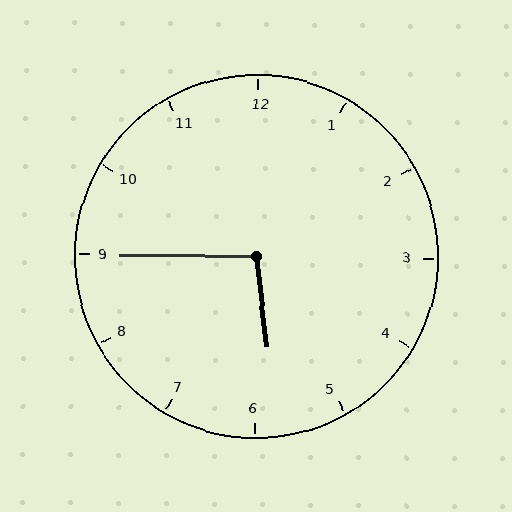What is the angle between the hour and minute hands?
Approximately 98 degrees.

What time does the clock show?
5:45.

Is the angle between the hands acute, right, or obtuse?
It is obtuse.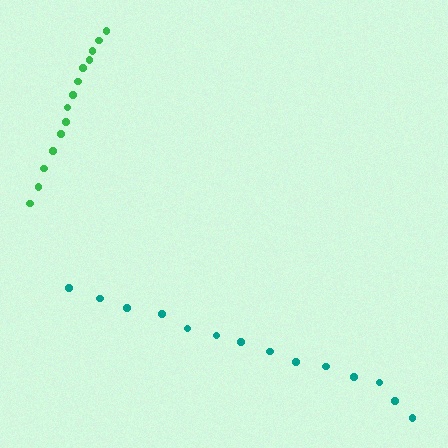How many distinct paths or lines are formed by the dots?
There are 2 distinct paths.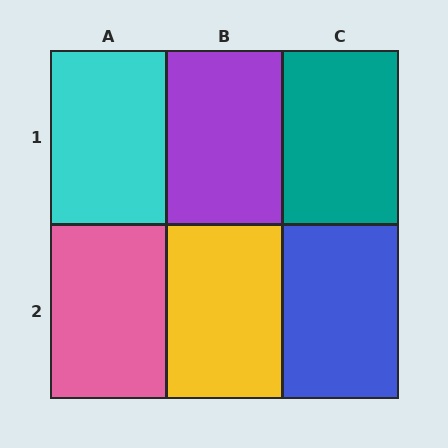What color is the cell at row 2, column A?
Pink.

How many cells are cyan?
1 cell is cyan.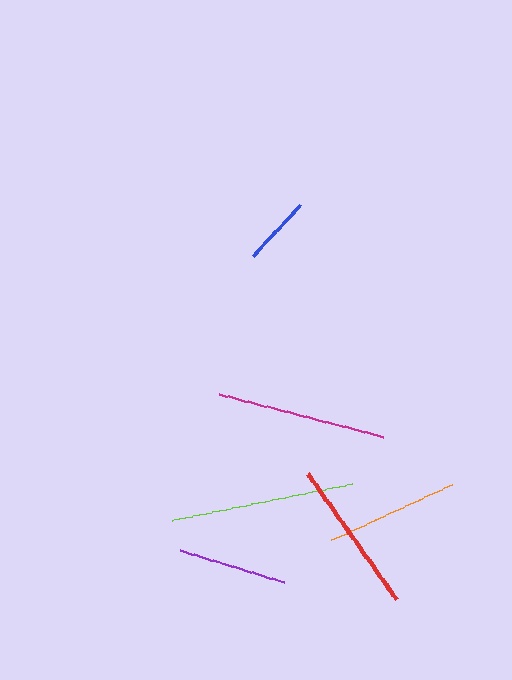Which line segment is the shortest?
The blue line is the shortest at approximately 70 pixels.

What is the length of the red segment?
The red segment is approximately 154 pixels long.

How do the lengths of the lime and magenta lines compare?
The lime and magenta lines are approximately the same length.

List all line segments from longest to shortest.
From longest to shortest: lime, magenta, red, orange, purple, blue.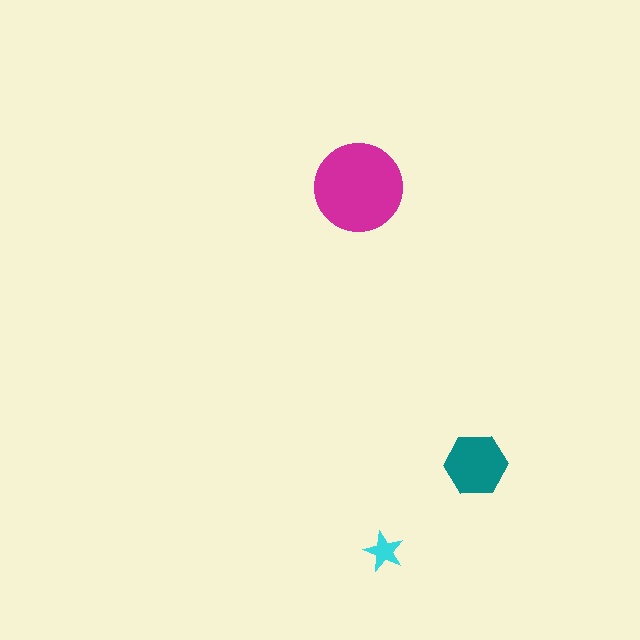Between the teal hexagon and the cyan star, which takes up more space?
The teal hexagon.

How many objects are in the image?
There are 3 objects in the image.